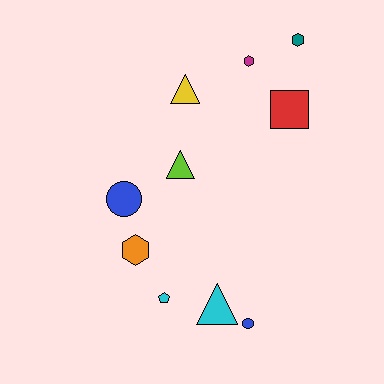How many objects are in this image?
There are 10 objects.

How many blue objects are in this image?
There are 2 blue objects.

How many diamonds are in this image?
There are no diamonds.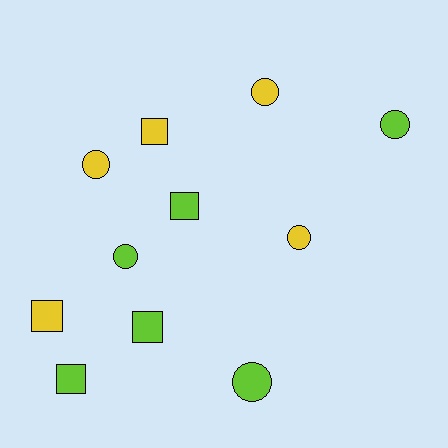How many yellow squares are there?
There are 2 yellow squares.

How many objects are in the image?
There are 11 objects.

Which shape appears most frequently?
Circle, with 6 objects.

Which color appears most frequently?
Lime, with 6 objects.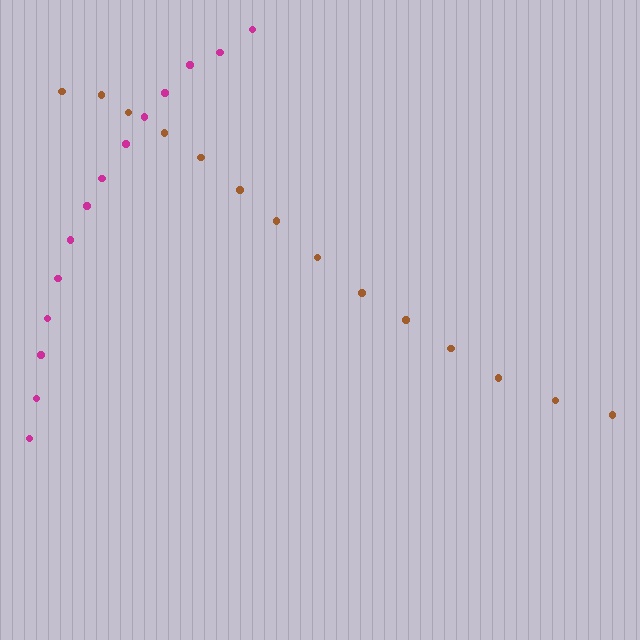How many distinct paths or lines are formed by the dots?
There are 2 distinct paths.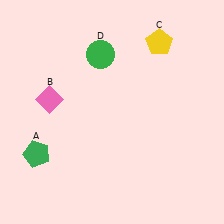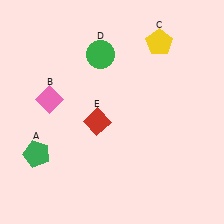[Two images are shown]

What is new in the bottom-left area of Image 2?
A red diamond (E) was added in the bottom-left area of Image 2.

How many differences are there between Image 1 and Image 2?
There is 1 difference between the two images.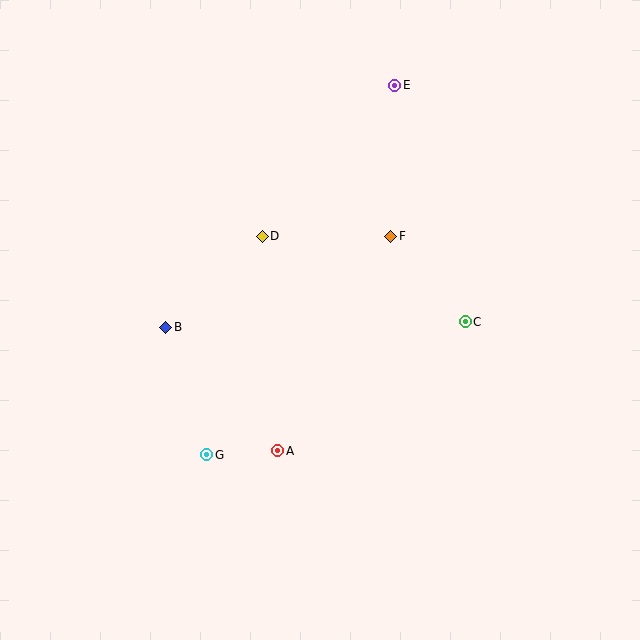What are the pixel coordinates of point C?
Point C is at (465, 322).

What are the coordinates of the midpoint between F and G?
The midpoint between F and G is at (299, 345).